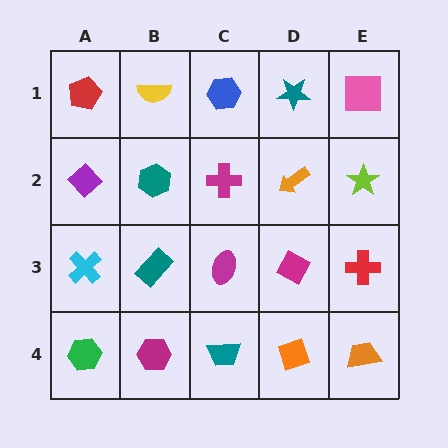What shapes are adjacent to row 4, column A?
A cyan cross (row 3, column A), a magenta hexagon (row 4, column B).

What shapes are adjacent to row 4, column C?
A magenta ellipse (row 3, column C), a magenta hexagon (row 4, column B), an orange diamond (row 4, column D).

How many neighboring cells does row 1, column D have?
3.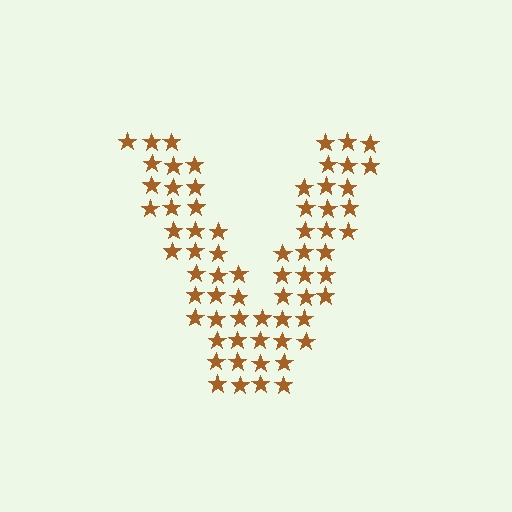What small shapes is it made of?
It is made of small stars.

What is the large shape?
The large shape is the letter V.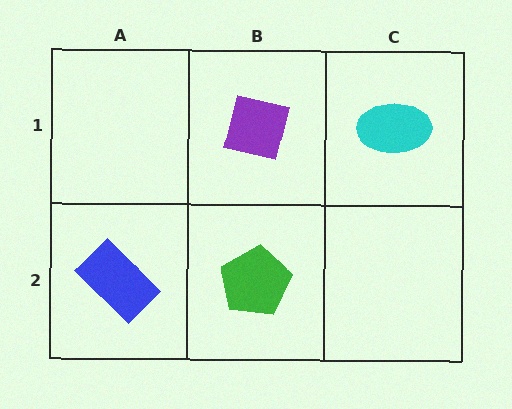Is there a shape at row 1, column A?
No, that cell is empty.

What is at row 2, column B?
A green pentagon.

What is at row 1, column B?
A purple square.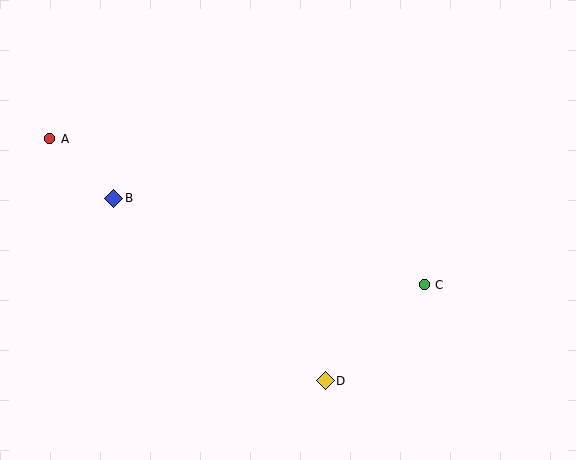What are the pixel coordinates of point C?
Point C is at (424, 285).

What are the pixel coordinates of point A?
Point A is at (50, 139).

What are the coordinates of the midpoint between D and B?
The midpoint between D and B is at (220, 290).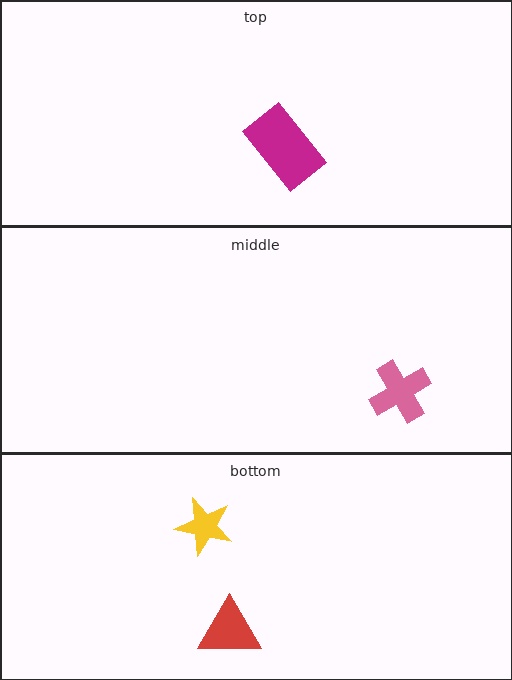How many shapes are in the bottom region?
2.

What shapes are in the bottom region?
The red triangle, the yellow star.